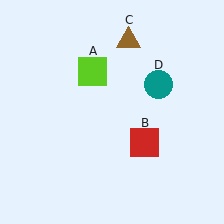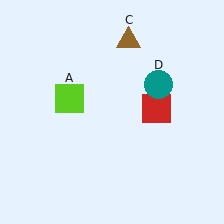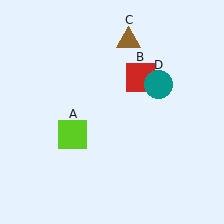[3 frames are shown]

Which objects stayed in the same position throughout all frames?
Brown triangle (object C) and teal circle (object D) remained stationary.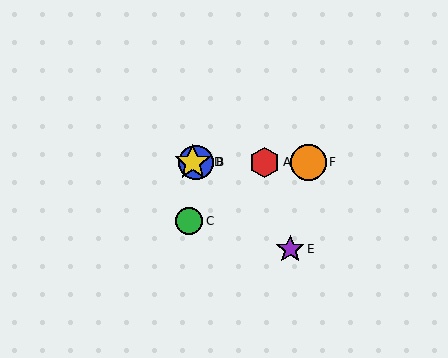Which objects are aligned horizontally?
Objects A, B, D, F are aligned horizontally.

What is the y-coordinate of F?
Object F is at y≈162.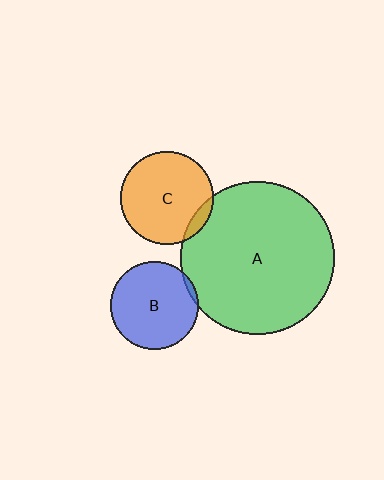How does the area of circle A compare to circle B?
Approximately 3.1 times.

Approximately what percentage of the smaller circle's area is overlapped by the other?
Approximately 10%.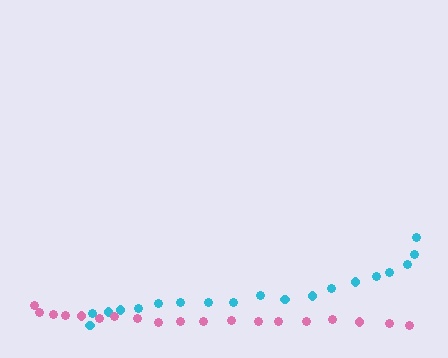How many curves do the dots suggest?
There are 2 distinct paths.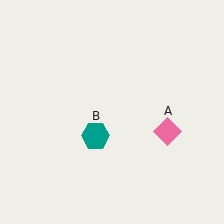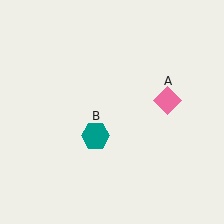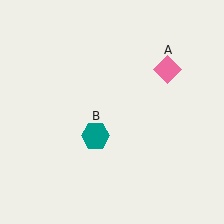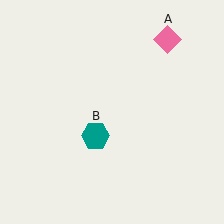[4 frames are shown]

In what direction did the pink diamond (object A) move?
The pink diamond (object A) moved up.